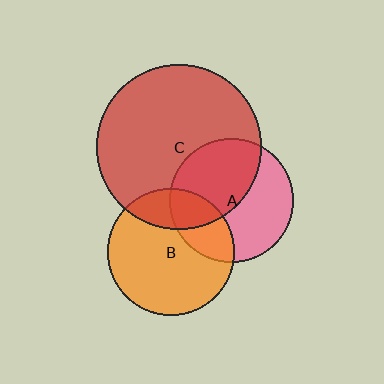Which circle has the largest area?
Circle C (red).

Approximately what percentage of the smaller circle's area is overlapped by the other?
Approximately 20%.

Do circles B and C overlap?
Yes.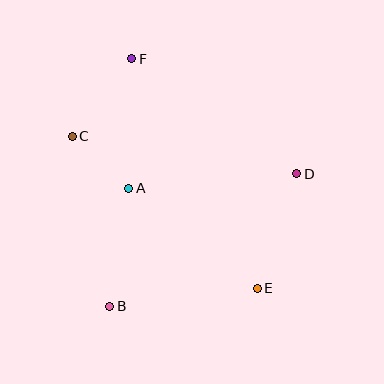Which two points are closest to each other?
Points A and C are closest to each other.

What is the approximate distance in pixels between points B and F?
The distance between B and F is approximately 249 pixels.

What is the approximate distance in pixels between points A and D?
The distance between A and D is approximately 168 pixels.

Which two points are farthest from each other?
Points E and F are farthest from each other.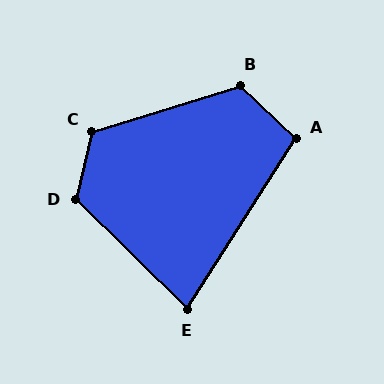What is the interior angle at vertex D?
Approximately 120 degrees (obtuse).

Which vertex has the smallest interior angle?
E, at approximately 78 degrees.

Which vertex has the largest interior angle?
C, at approximately 121 degrees.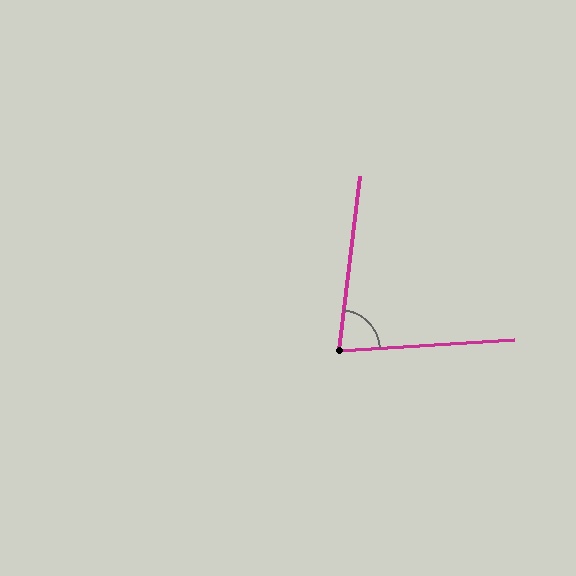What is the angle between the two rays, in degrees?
Approximately 80 degrees.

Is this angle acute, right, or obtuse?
It is acute.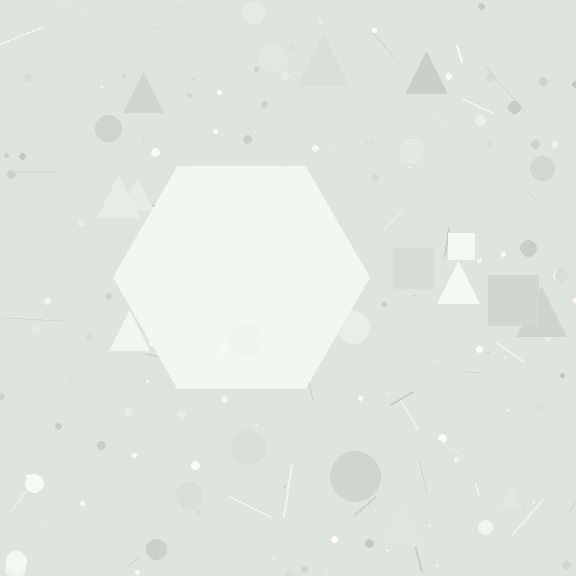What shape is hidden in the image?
A hexagon is hidden in the image.